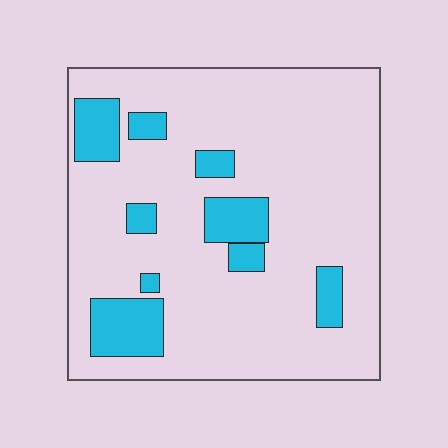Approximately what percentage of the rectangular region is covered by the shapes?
Approximately 15%.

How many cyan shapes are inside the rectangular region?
9.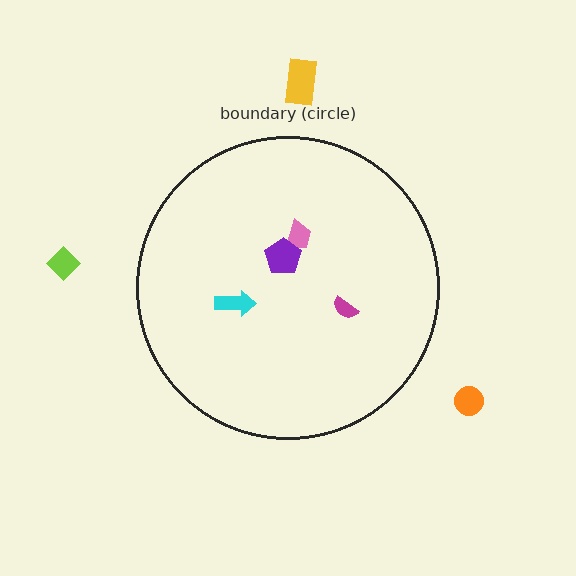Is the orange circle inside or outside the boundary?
Outside.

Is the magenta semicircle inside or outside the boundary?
Inside.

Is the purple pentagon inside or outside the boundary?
Inside.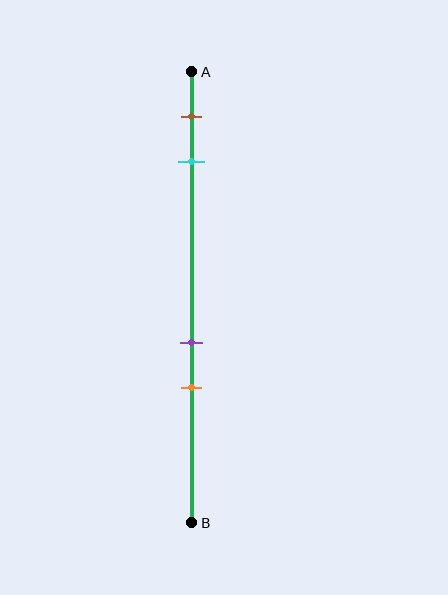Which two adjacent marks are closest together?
The purple and orange marks are the closest adjacent pair.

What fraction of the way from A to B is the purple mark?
The purple mark is approximately 60% (0.6) of the way from A to B.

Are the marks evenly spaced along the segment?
No, the marks are not evenly spaced.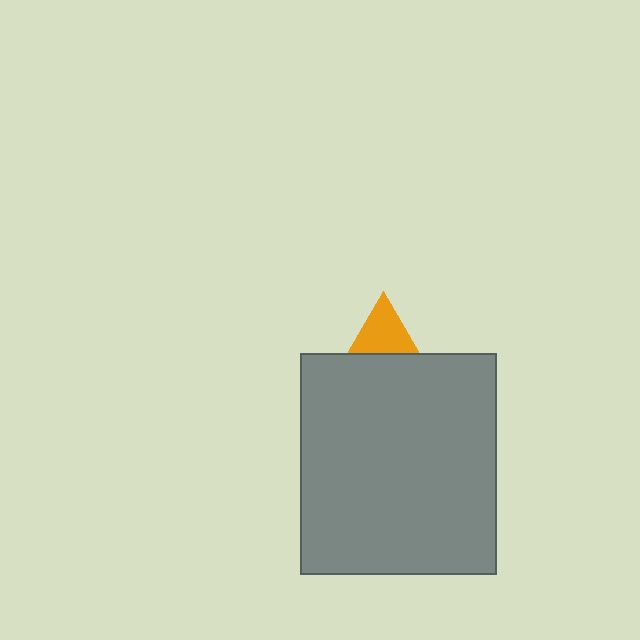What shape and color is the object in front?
The object in front is a gray rectangle.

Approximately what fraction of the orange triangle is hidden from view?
Roughly 60% of the orange triangle is hidden behind the gray rectangle.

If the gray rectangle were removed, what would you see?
You would see the complete orange triangle.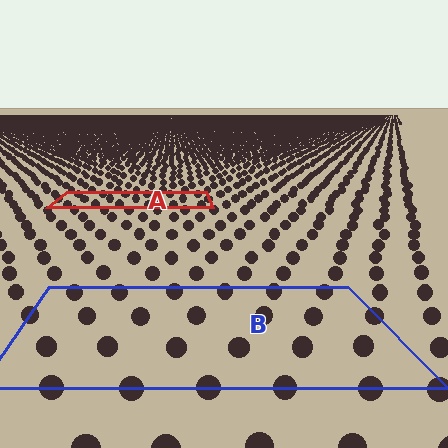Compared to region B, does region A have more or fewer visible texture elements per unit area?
Region A has more texture elements per unit area — they are packed more densely because it is farther away.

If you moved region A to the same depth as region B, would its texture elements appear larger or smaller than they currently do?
They would appear larger. At a closer depth, the same texture elements are projected at a bigger on-screen size.